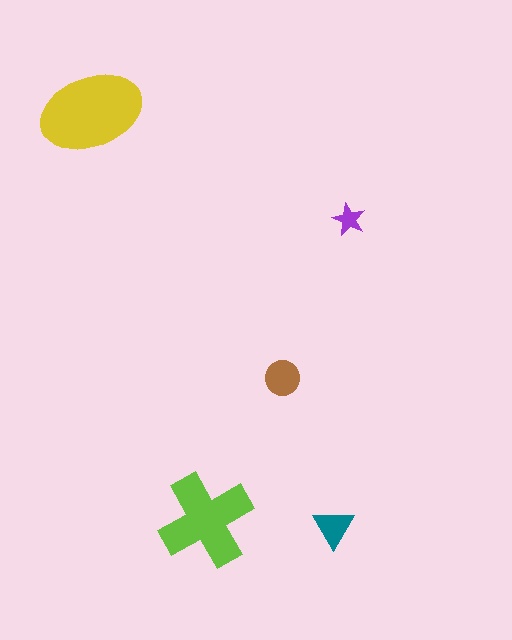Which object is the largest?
The yellow ellipse.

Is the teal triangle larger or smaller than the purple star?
Larger.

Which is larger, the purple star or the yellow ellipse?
The yellow ellipse.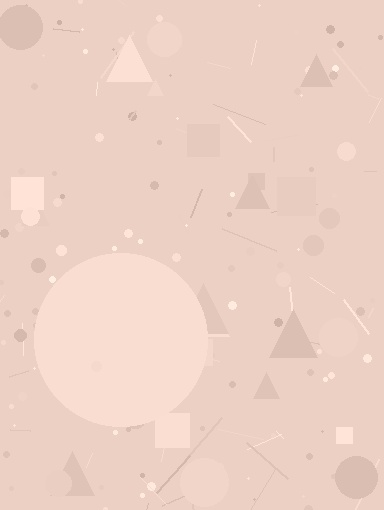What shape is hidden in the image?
A circle is hidden in the image.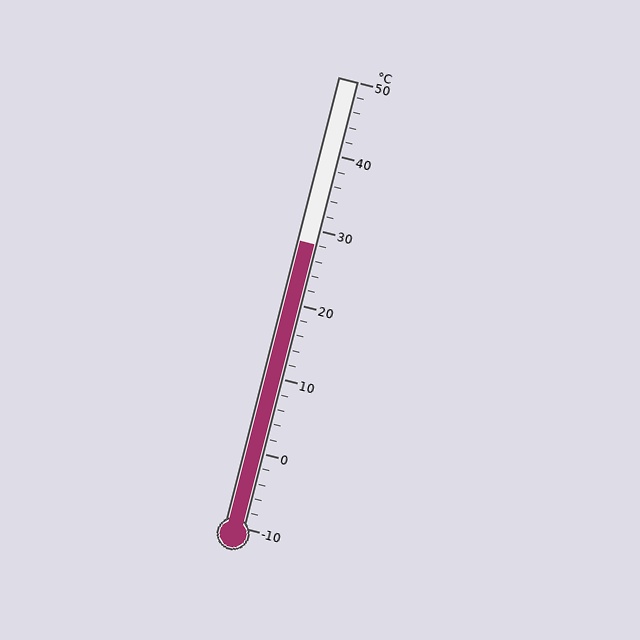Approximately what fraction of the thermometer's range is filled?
The thermometer is filled to approximately 65% of its range.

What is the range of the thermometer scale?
The thermometer scale ranges from -10°C to 50°C.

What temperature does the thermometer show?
The thermometer shows approximately 28°C.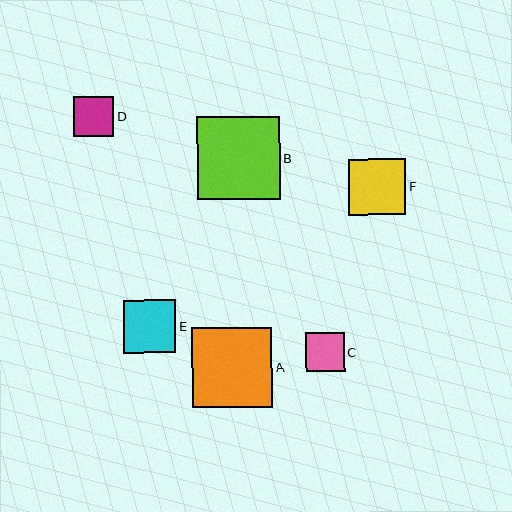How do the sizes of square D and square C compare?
Square D and square C are approximately the same size.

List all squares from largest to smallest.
From largest to smallest: B, A, F, E, D, C.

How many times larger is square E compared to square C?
Square E is approximately 1.4 times the size of square C.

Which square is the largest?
Square B is the largest with a size of approximately 83 pixels.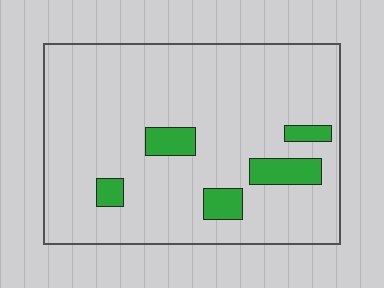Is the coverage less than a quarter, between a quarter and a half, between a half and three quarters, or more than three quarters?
Less than a quarter.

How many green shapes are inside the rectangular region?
5.